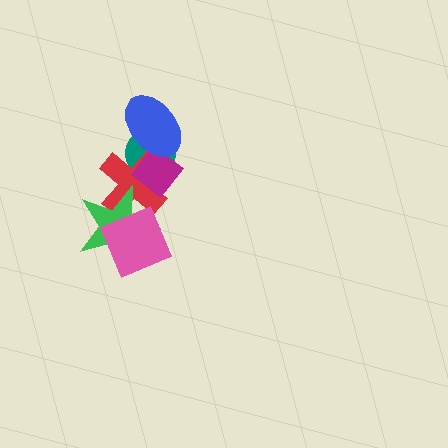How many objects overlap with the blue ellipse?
3 objects overlap with the blue ellipse.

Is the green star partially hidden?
Yes, it is partially covered by another shape.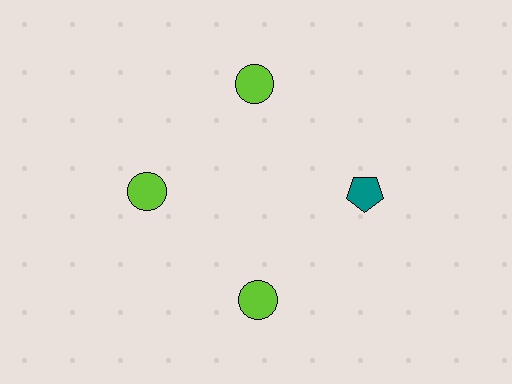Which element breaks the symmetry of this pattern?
The teal pentagon at roughly the 3 o'clock position breaks the symmetry. All other shapes are lime circles.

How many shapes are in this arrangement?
There are 4 shapes arranged in a ring pattern.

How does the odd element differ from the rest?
It differs in both color (teal instead of lime) and shape (pentagon instead of circle).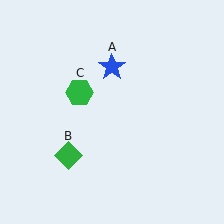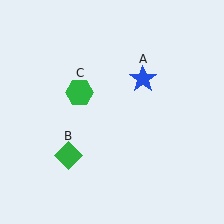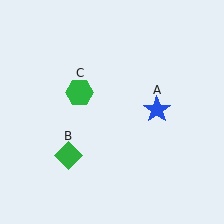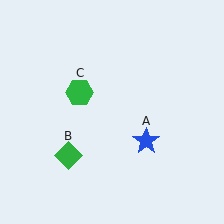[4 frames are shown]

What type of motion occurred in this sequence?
The blue star (object A) rotated clockwise around the center of the scene.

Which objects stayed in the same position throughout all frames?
Green diamond (object B) and green hexagon (object C) remained stationary.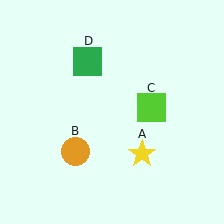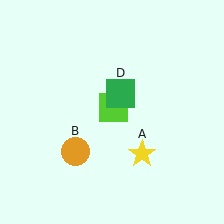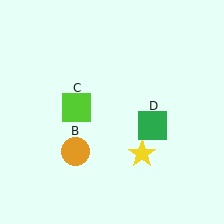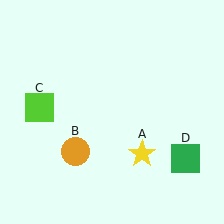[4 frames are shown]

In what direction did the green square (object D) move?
The green square (object D) moved down and to the right.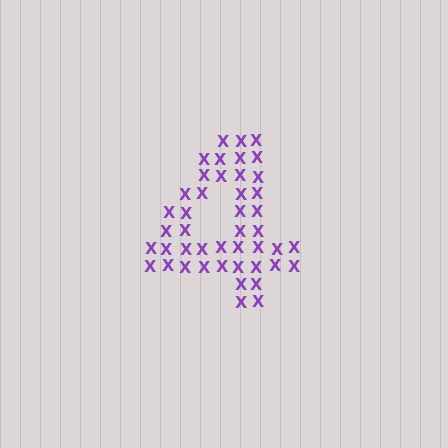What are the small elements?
The small elements are letter X's.